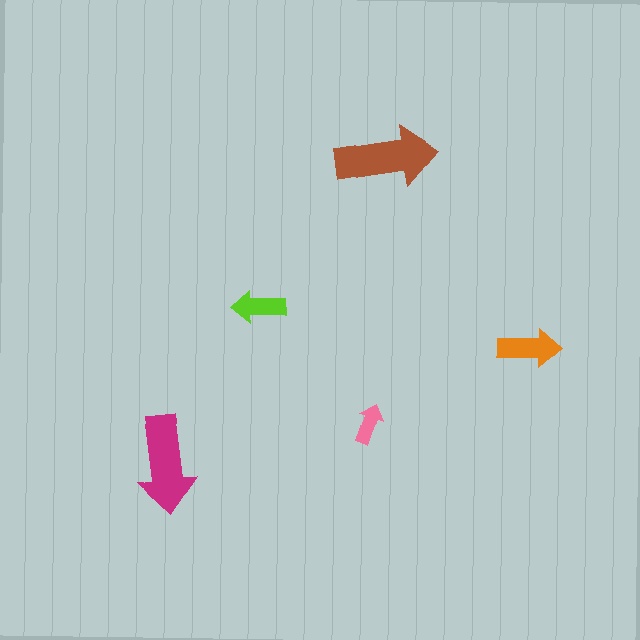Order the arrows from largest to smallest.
the brown one, the magenta one, the orange one, the lime one, the pink one.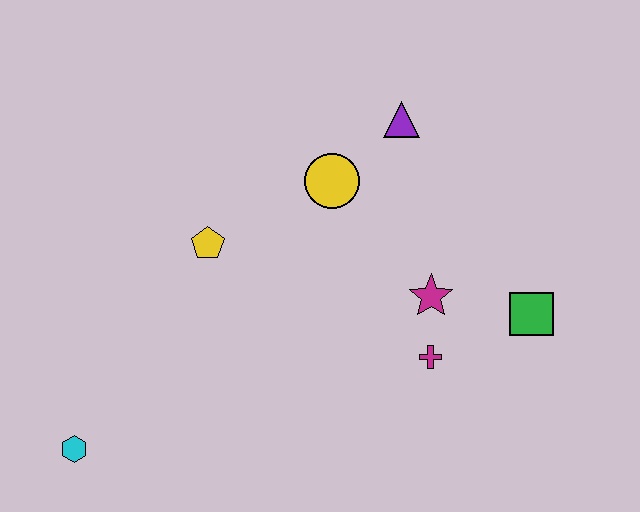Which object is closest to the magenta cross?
The magenta star is closest to the magenta cross.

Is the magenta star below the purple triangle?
Yes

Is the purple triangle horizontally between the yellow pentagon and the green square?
Yes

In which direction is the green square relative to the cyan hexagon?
The green square is to the right of the cyan hexagon.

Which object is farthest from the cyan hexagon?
The green square is farthest from the cyan hexagon.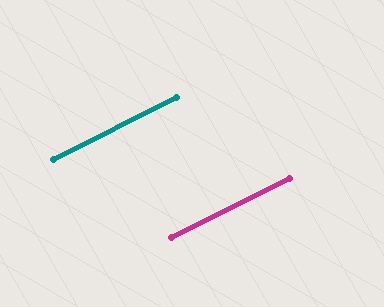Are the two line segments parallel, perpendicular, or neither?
Parallel — their directions differ by only 0.5°.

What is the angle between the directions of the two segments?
Approximately 0 degrees.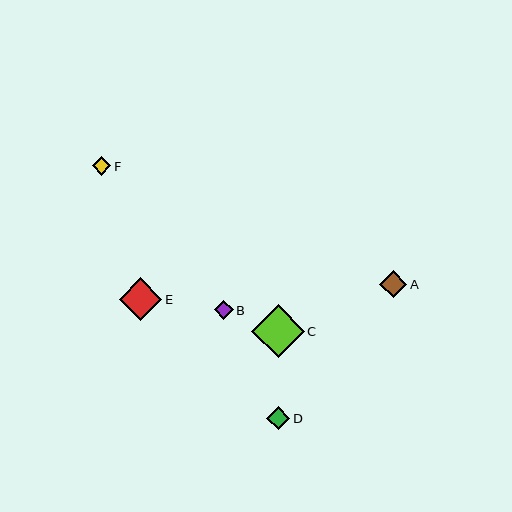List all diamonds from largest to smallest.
From largest to smallest: C, E, A, D, F, B.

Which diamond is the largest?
Diamond C is the largest with a size of approximately 52 pixels.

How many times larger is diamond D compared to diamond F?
Diamond D is approximately 1.2 times the size of diamond F.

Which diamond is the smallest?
Diamond B is the smallest with a size of approximately 19 pixels.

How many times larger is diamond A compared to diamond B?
Diamond A is approximately 1.5 times the size of diamond B.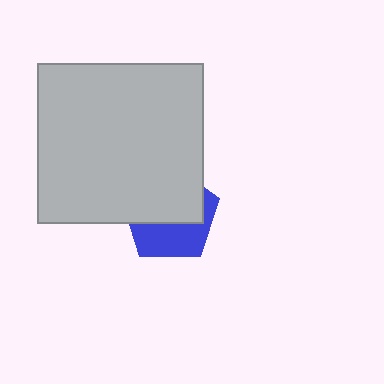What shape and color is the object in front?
The object in front is a light gray rectangle.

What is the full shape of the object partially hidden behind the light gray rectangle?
The partially hidden object is a blue pentagon.